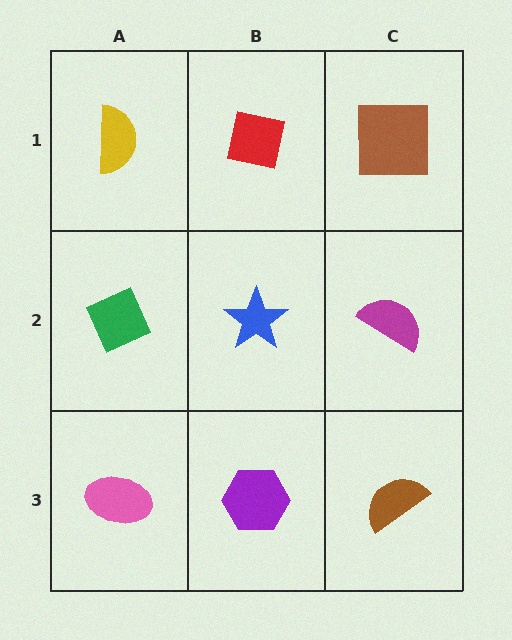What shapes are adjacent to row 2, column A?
A yellow semicircle (row 1, column A), a pink ellipse (row 3, column A), a blue star (row 2, column B).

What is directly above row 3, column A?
A green diamond.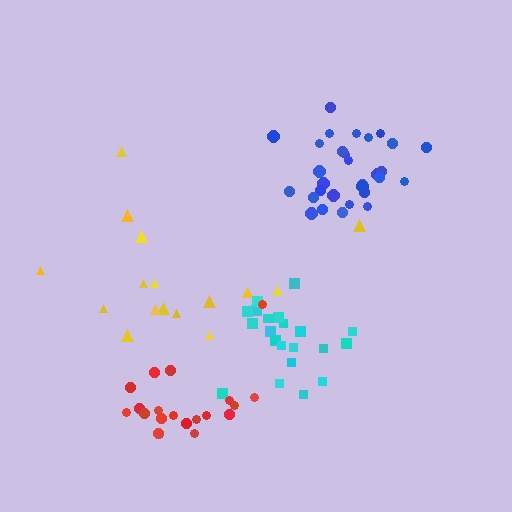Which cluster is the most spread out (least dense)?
Yellow.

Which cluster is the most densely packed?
Blue.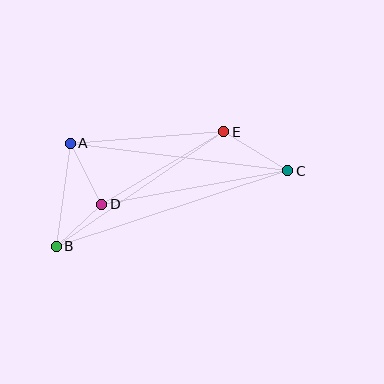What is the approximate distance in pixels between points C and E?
The distance between C and E is approximately 75 pixels.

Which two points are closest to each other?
Points B and D are closest to each other.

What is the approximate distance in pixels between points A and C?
The distance between A and C is approximately 219 pixels.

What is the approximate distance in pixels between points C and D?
The distance between C and D is approximately 189 pixels.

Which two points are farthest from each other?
Points B and C are farthest from each other.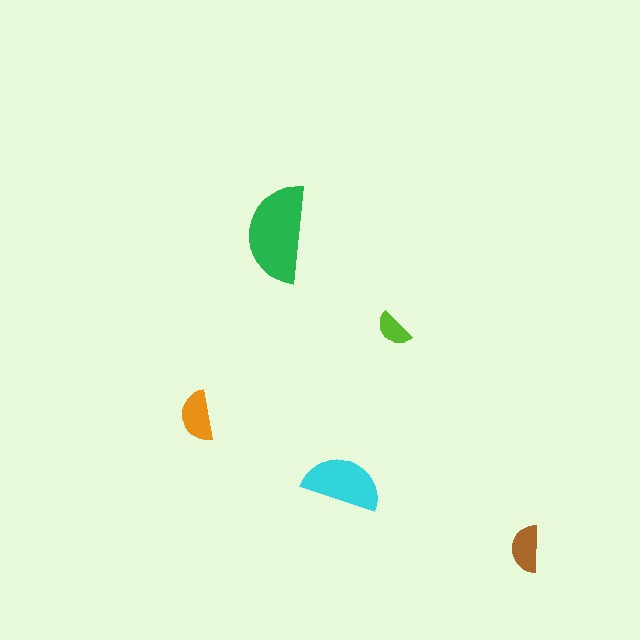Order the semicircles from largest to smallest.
the green one, the cyan one, the orange one, the brown one, the lime one.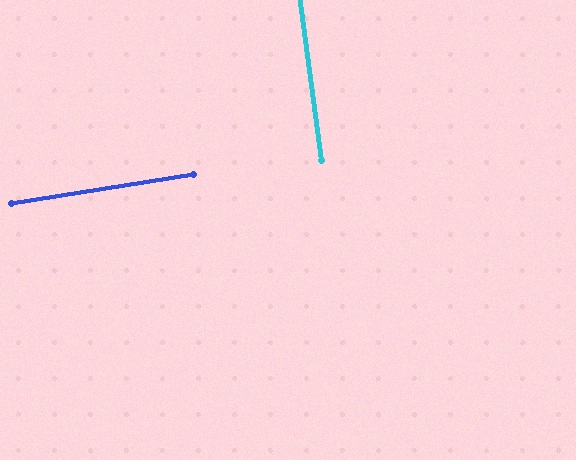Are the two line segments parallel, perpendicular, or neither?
Perpendicular — they meet at approximately 89°.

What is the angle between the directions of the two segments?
Approximately 89 degrees.